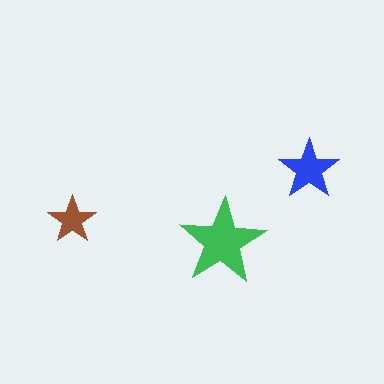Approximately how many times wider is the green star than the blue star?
About 1.5 times wider.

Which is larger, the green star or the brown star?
The green one.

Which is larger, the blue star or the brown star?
The blue one.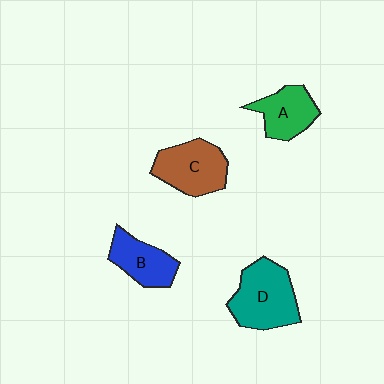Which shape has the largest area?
Shape D (teal).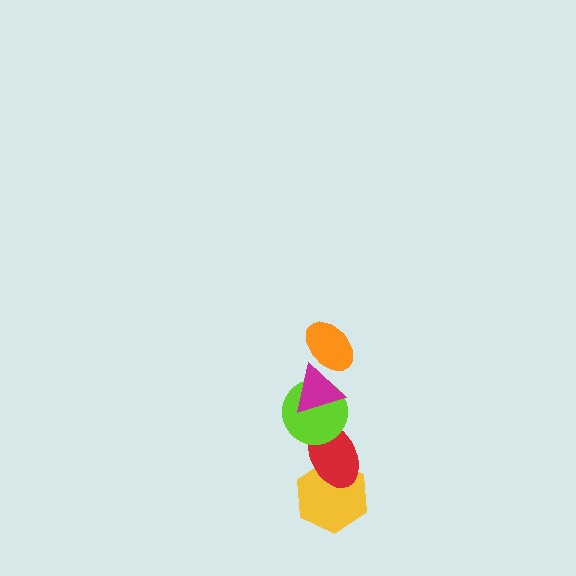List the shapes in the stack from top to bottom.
From top to bottom: the orange ellipse, the magenta triangle, the lime circle, the red ellipse, the yellow hexagon.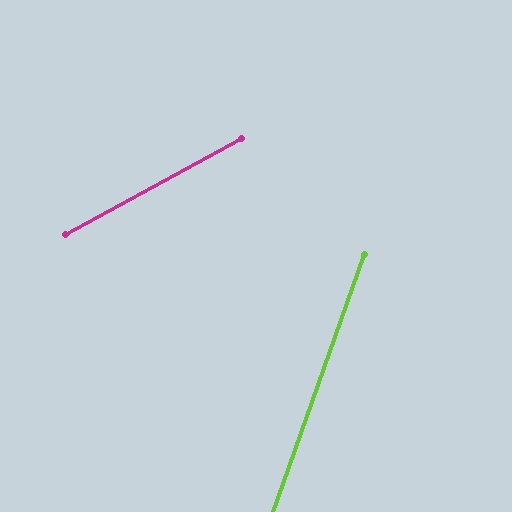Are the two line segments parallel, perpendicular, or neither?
Neither parallel nor perpendicular — they differ by about 42°.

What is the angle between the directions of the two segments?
Approximately 42 degrees.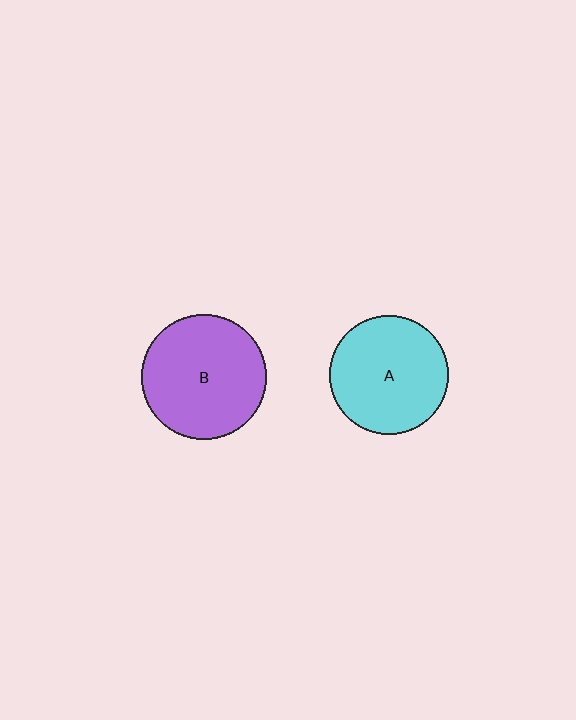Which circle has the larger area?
Circle B (purple).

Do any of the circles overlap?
No, none of the circles overlap.